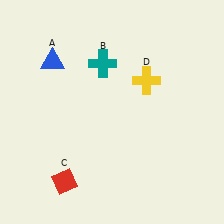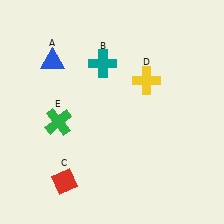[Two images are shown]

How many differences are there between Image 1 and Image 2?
There is 1 difference between the two images.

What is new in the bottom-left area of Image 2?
A green cross (E) was added in the bottom-left area of Image 2.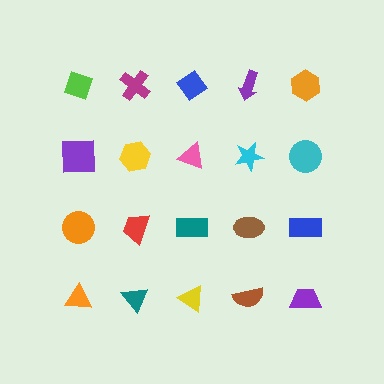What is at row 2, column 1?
A purple square.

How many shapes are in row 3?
5 shapes.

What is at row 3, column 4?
A brown ellipse.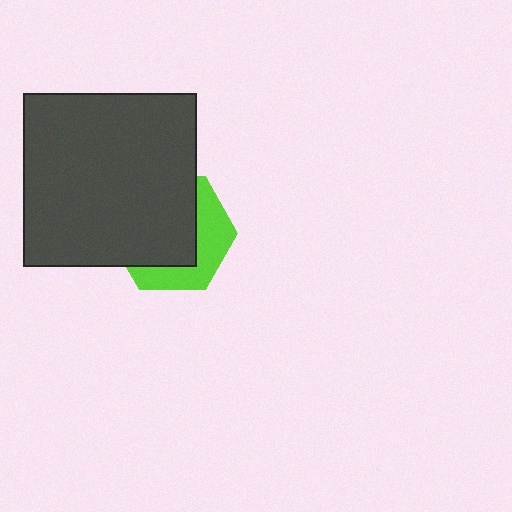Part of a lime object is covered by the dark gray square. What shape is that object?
It is a hexagon.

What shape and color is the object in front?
The object in front is a dark gray square.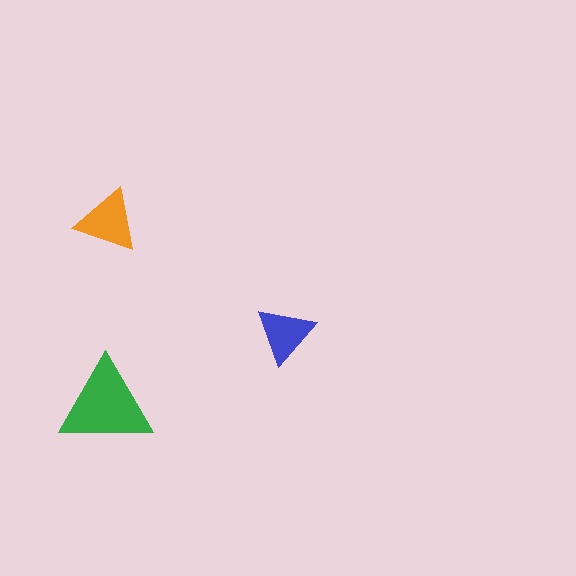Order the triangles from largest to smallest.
the green one, the orange one, the blue one.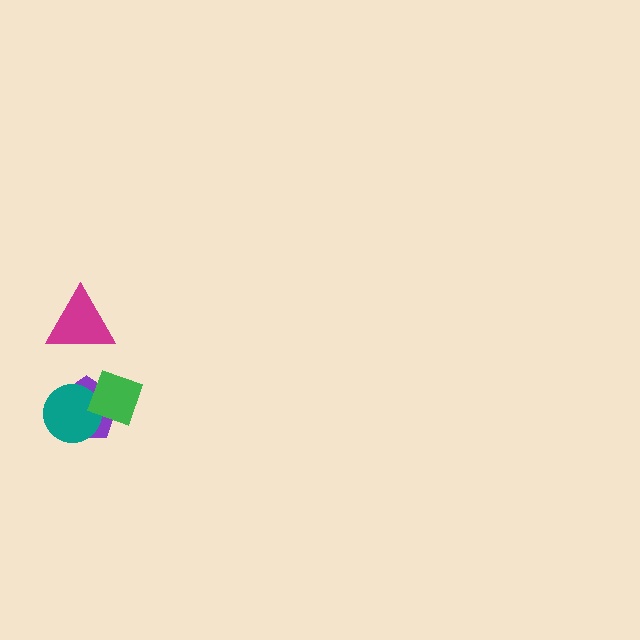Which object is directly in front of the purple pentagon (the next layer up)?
The teal circle is directly in front of the purple pentagon.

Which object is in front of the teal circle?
The green diamond is in front of the teal circle.